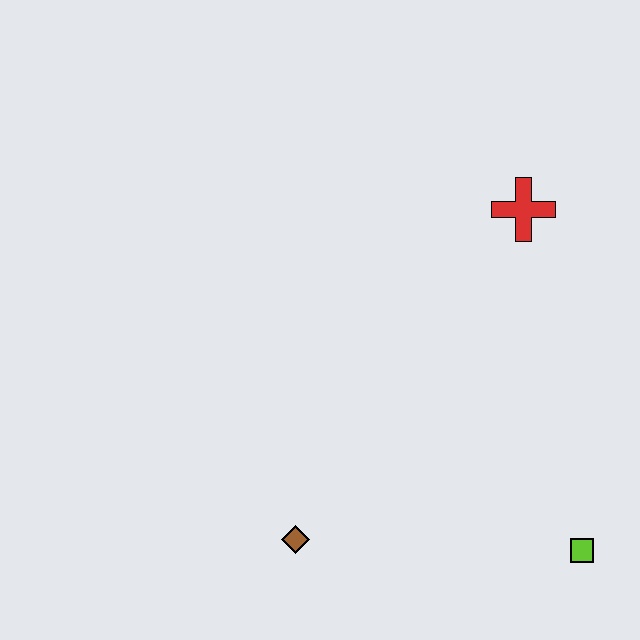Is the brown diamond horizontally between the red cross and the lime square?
No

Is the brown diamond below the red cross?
Yes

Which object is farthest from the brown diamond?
The red cross is farthest from the brown diamond.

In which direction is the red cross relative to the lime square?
The red cross is above the lime square.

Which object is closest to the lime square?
The brown diamond is closest to the lime square.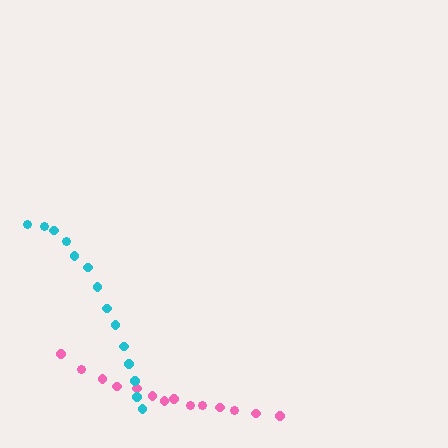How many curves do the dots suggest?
There are 2 distinct paths.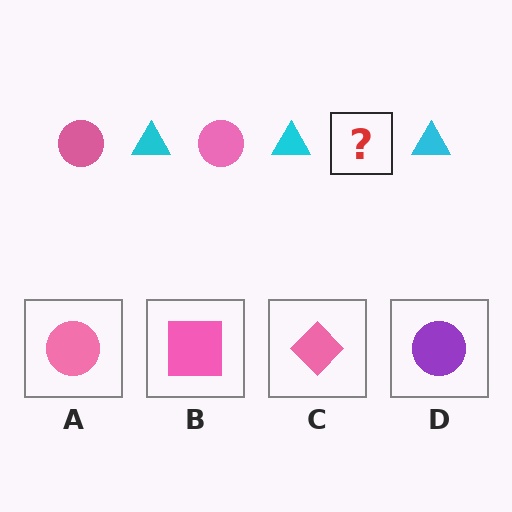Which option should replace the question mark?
Option A.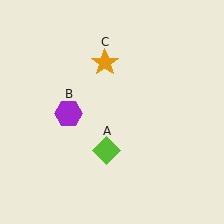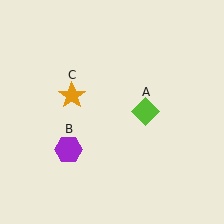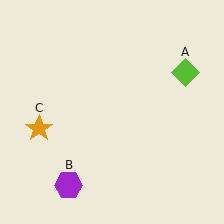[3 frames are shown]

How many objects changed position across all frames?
3 objects changed position: lime diamond (object A), purple hexagon (object B), orange star (object C).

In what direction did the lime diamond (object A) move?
The lime diamond (object A) moved up and to the right.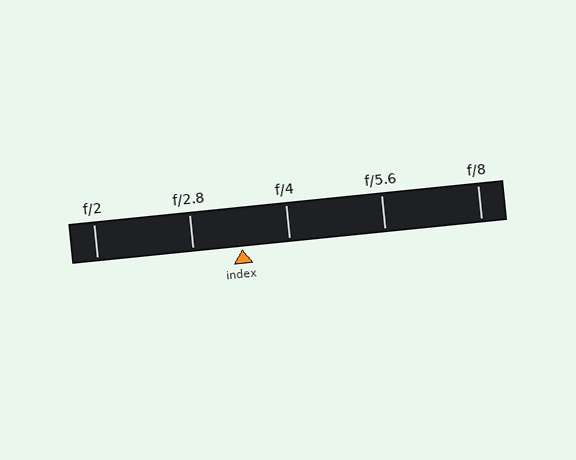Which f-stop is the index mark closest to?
The index mark is closest to f/4.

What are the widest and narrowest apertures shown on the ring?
The widest aperture shown is f/2 and the narrowest is f/8.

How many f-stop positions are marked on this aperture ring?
There are 5 f-stop positions marked.